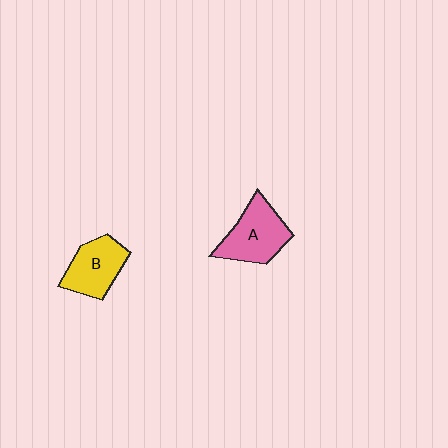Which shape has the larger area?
Shape A (pink).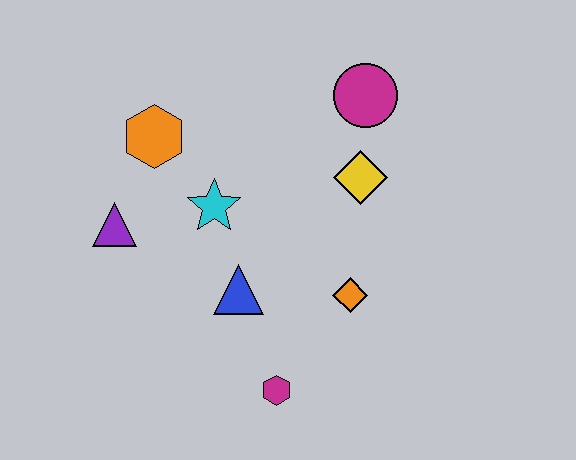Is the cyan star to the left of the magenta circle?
Yes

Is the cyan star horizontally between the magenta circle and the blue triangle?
No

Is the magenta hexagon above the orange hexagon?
No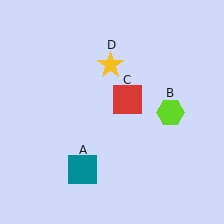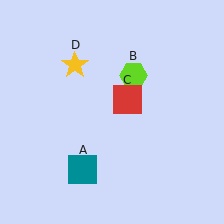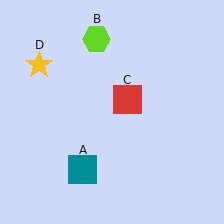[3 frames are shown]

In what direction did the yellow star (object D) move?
The yellow star (object D) moved left.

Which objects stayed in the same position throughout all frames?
Teal square (object A) and red square (object C) remained stationary.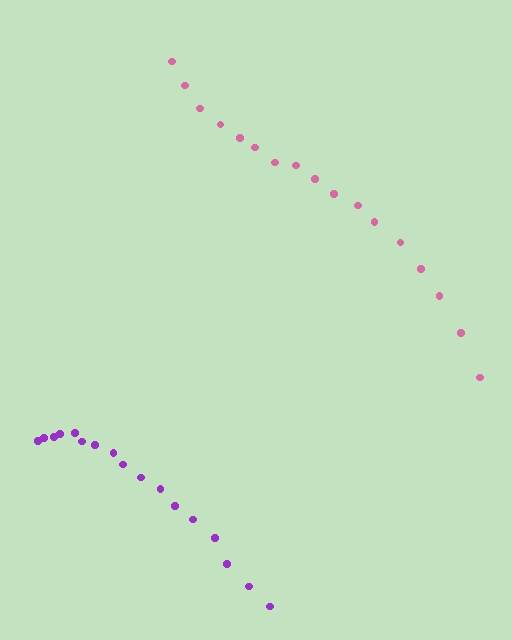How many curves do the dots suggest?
There are 2 distinct paths.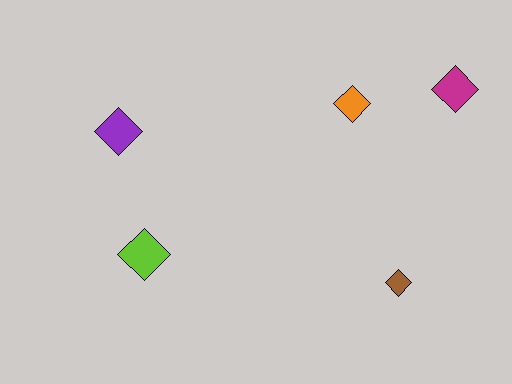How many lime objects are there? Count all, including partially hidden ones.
There is 1 lime object.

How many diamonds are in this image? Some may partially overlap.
There are 5 diamonds.